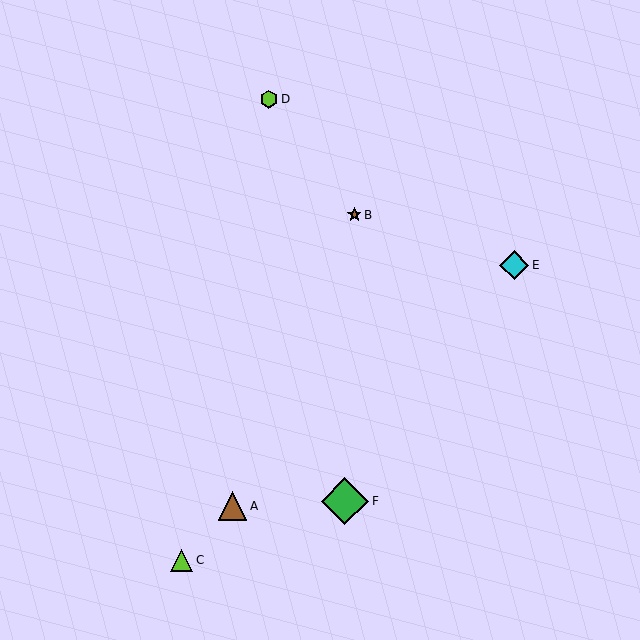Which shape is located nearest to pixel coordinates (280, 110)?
The lime hexagon (labeled D) at (269, 99) is nearest to that location.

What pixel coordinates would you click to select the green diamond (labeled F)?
Click at (345, 501) to select the green diamond F.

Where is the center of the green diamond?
The center of the green diamond is at (345, 501).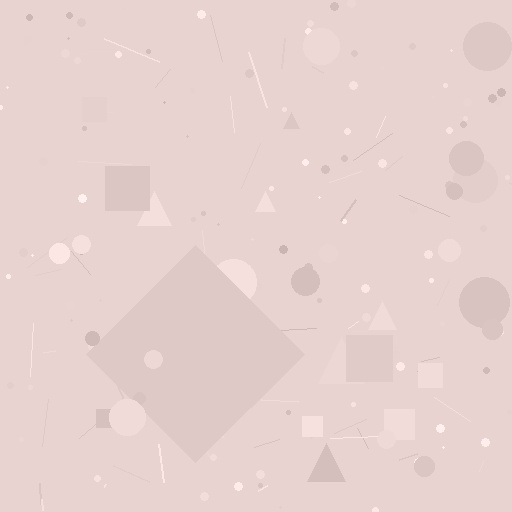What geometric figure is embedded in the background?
A diamond is embedded in the background.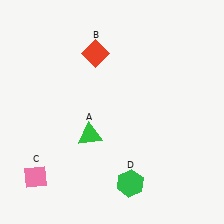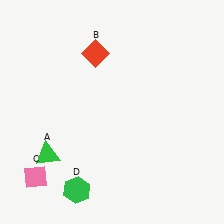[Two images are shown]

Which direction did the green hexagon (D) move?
The green hexagon (D) moved left.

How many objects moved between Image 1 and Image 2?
2 objects moved between the two images.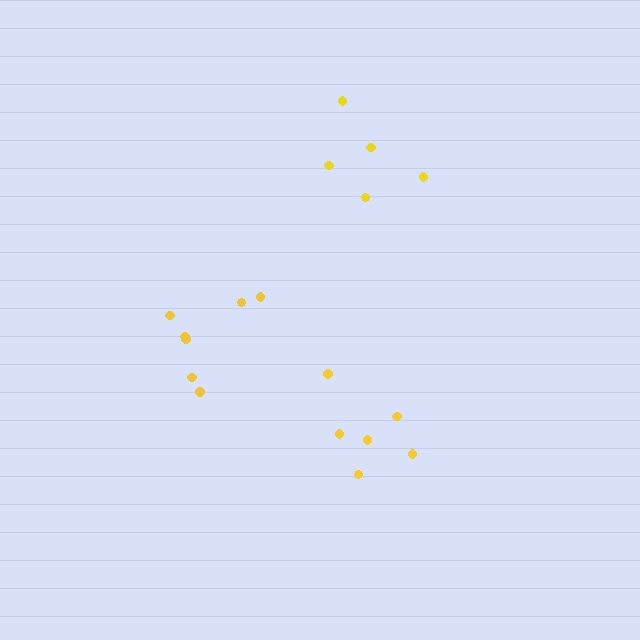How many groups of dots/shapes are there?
There are 3 groups.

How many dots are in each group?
Group 1: 7 dots, Group 2: 5 dots, Group 3: 6 dots (18 total).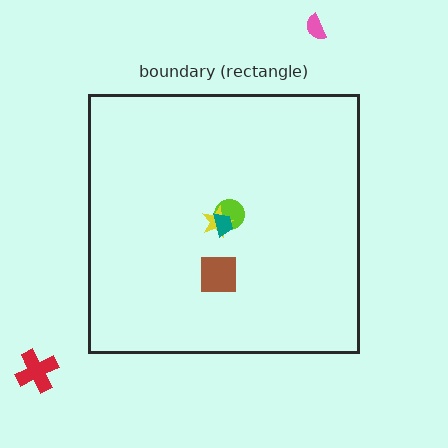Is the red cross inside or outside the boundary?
Outside.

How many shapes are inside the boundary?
4 inside, 2 outside.